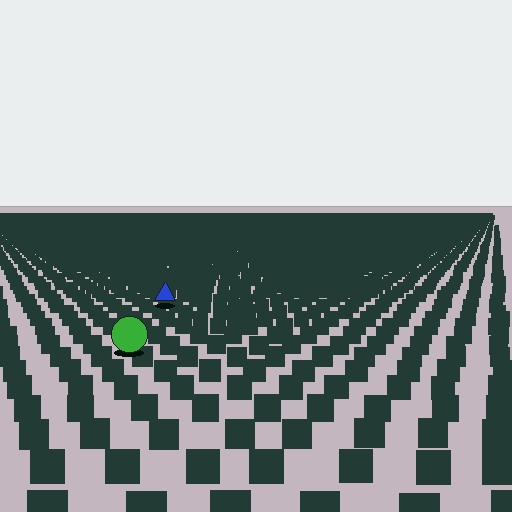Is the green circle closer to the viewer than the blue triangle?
Yes. The green circle is closer — you can tell from the texture gradient: the ground texture is coarser near it.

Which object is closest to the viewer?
The green circle is closest. The texture marks near it are larger and more spread out.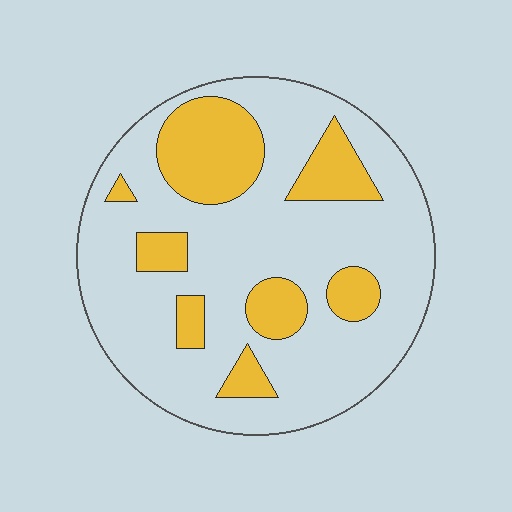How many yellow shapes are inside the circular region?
8.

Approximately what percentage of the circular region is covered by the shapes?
Approximately 25%.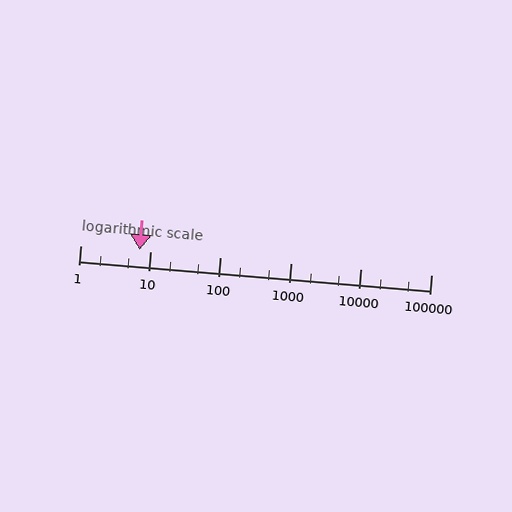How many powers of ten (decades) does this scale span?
The scale spans 5 decades, from 1 to 100000.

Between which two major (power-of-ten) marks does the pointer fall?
The pointer is between 1 and 10.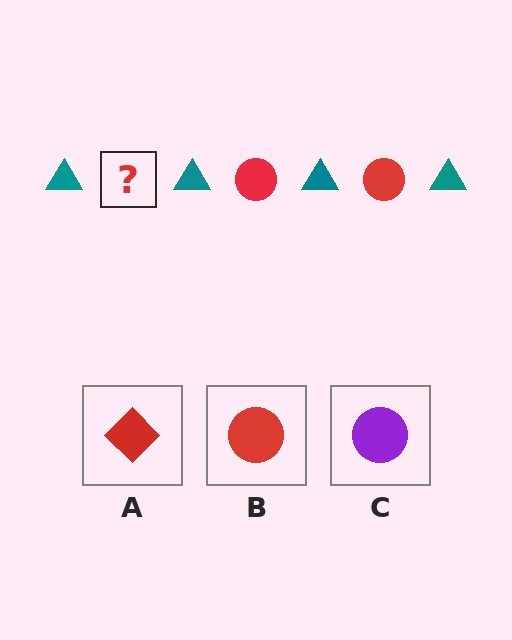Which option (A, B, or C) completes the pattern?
B.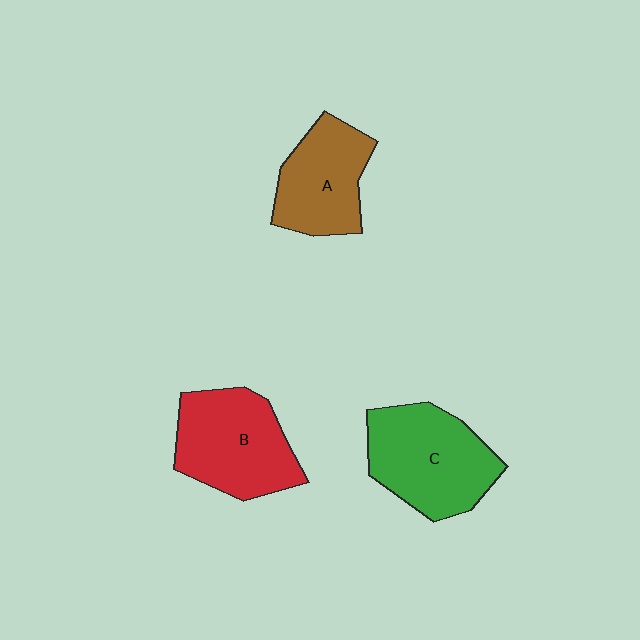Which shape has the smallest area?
Shape A (brown).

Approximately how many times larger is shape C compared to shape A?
Approximately 1.3 times.